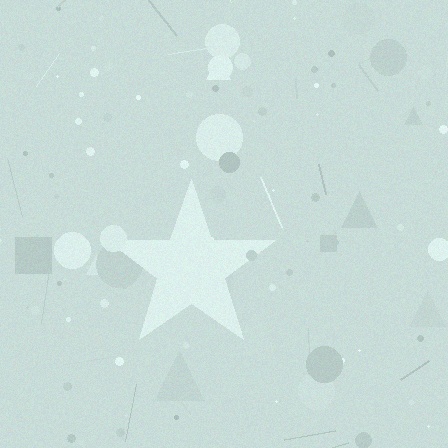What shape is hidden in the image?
A star is hidden in the image.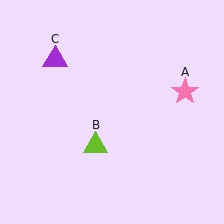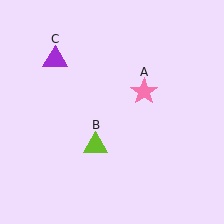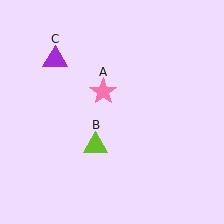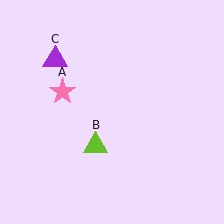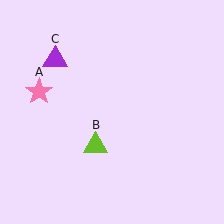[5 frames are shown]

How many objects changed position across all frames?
1 object changed position: pink star (object A).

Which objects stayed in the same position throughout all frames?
Lime triangle (object B) and purple triangle (object C) remained stationary.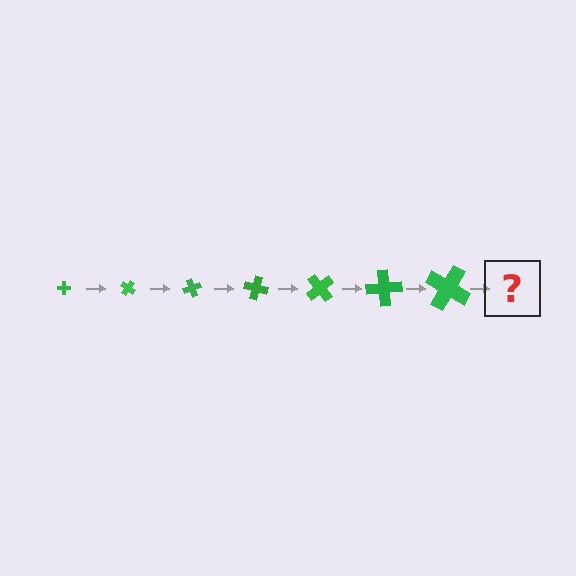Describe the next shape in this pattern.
It should be a cross, larger than the previous one and rotated 245 degrees from the start.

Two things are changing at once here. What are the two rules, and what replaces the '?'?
The two rules are that the cross grows larger each step and it rotates 35 degrees each step. The '?' should be a cross, larger than the previous one and rotated 245 degrees from the start.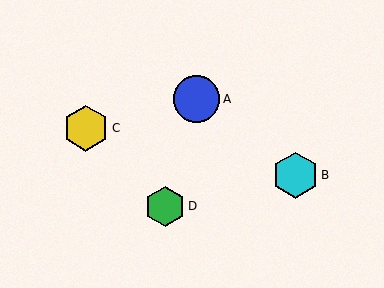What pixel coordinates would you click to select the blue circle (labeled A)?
Click at (197, 99) to select the blue circle A.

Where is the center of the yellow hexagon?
The center of the yellow hexagon is at (86, 128).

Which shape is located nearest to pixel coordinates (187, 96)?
The blue circle (labeled A) at (197, 99) is nearest to that location.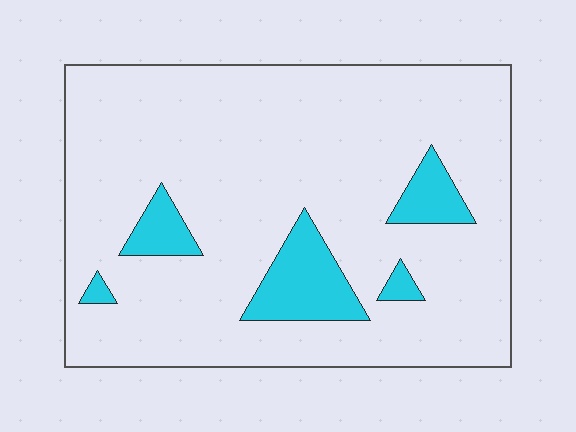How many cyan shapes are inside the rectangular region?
5.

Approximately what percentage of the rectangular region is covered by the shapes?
Approximately 10%.